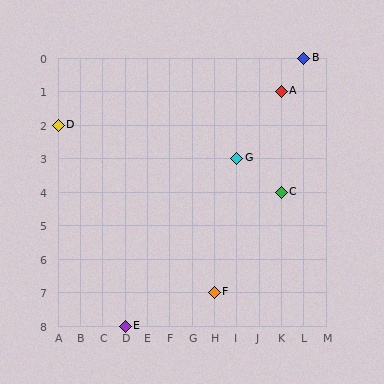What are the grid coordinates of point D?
Point D is at grid coordinates (A, 2).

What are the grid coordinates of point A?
Point A is at grid coordinates (K, 1).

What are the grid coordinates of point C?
Point C is at grid coordinates (K, 4).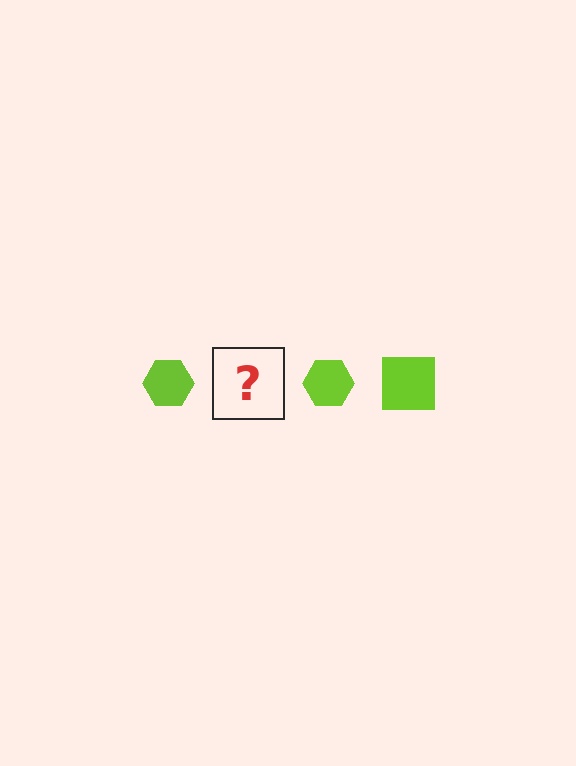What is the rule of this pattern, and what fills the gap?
The rule is that the pattern cycles through hexagon, square shapes in lime. The gap should be filled with a lime square.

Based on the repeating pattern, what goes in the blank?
The blank should be a lime square.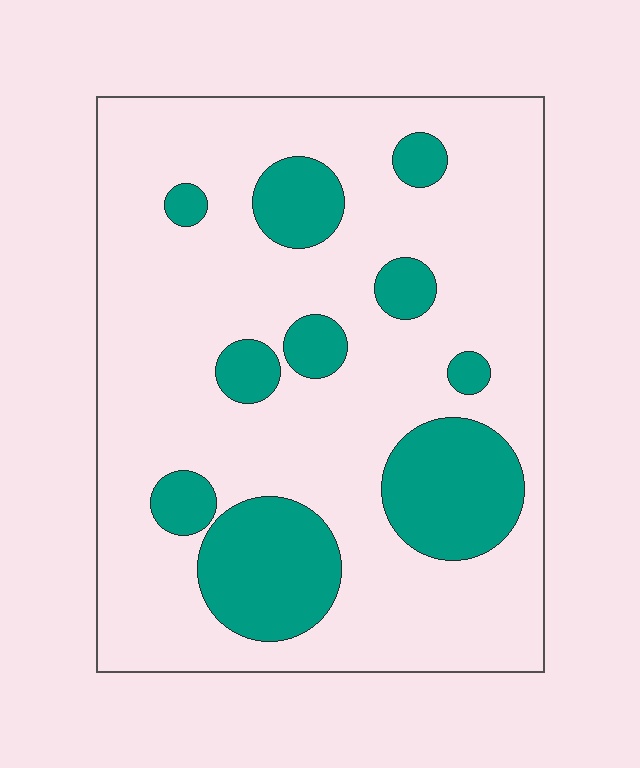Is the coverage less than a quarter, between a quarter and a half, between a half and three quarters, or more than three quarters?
Less than a quarter.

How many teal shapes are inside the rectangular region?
10.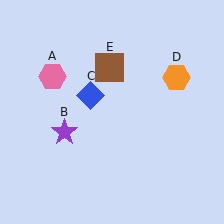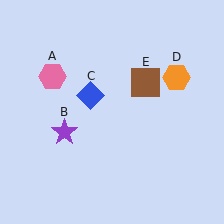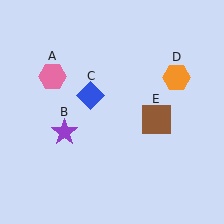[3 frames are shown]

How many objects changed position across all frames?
1 object changed position: brown square (object E).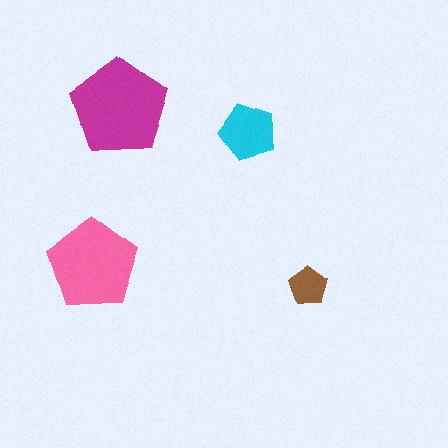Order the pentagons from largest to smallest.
the magenta one, the pink one, the cyan one, the brown one.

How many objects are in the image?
There are 4 objects in the image.